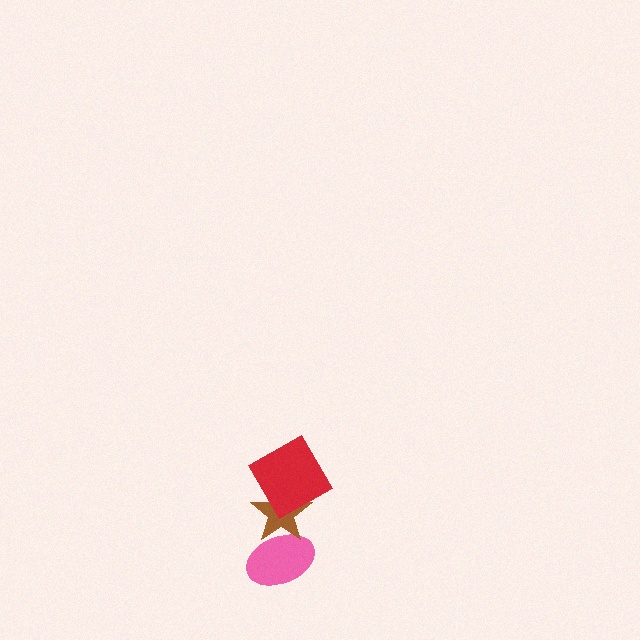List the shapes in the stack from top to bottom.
From top to bottom: the red square, the brown star, the pink ellipse.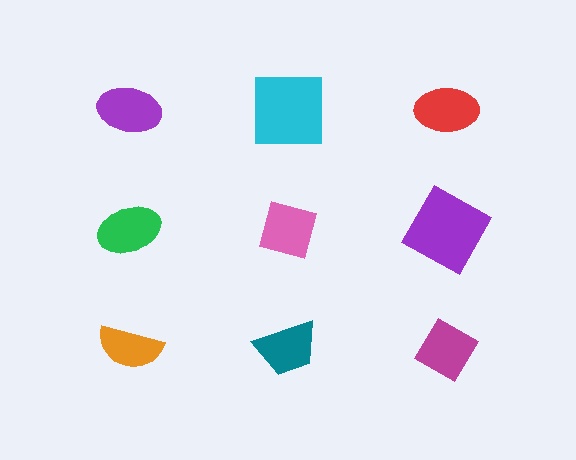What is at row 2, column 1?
A green ellipse.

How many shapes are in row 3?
3 shapes.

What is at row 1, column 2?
A cyan square.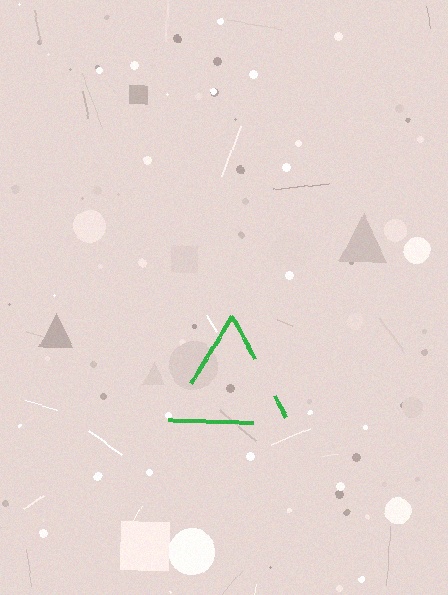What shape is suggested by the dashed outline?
The dashed outline suggests a triangle.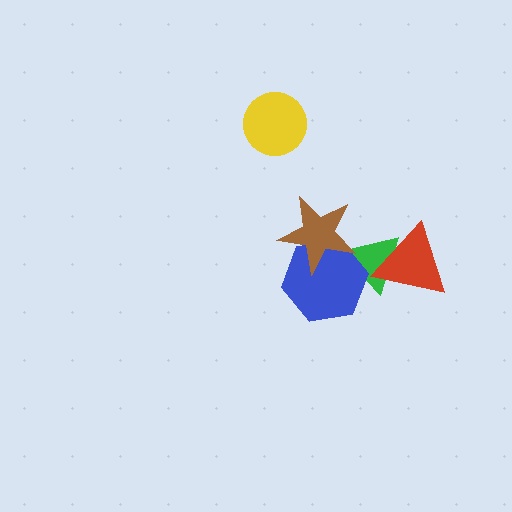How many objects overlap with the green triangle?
3 objects overlap with the green triangle.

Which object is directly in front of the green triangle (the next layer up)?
The blue hexagon is directly in front of the green triangle.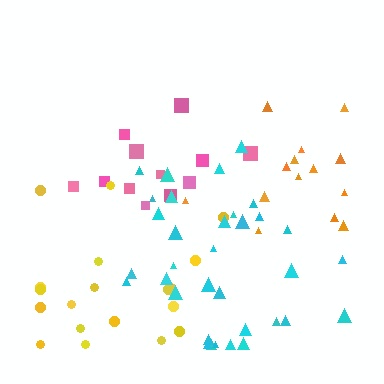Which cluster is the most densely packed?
Pink.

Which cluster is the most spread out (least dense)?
Yellow.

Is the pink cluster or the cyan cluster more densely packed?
Pink.